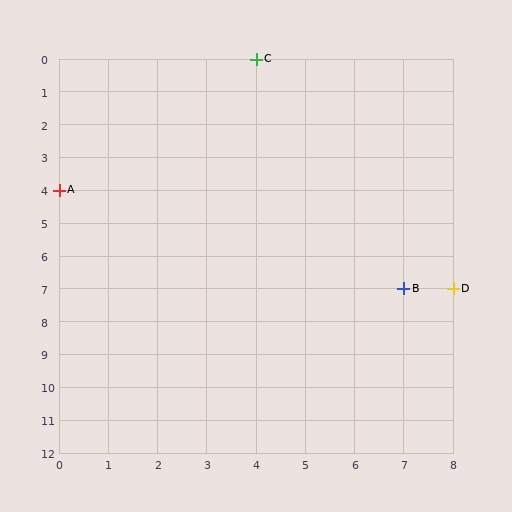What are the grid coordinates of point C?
Point C is at grid coordinates (4, 0).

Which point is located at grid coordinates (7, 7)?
Point B is at (7, 7).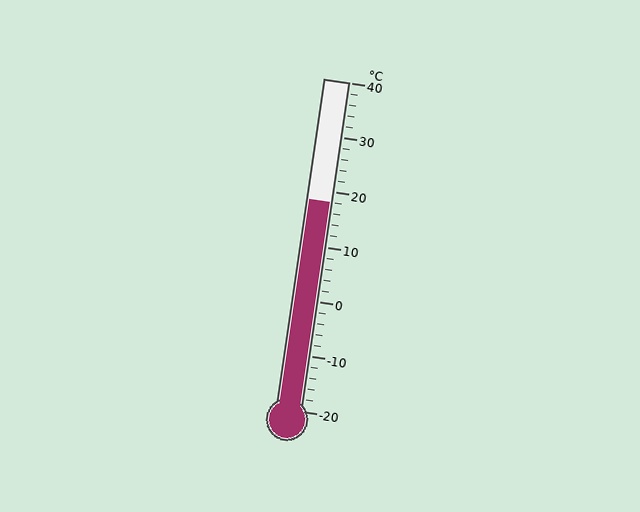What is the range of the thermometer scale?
The thermometer scale ranges from -20°C to 40°C.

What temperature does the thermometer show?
The thermometer shows approximately 18°C.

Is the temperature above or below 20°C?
The temperature is below 20°C.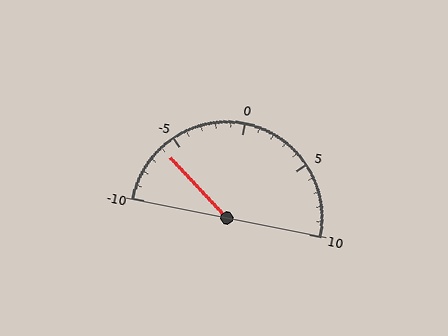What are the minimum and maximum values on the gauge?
The gauge ranges from -10 to 10.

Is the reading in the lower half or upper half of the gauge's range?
The reading is in the lower half of the range (-10 to 10).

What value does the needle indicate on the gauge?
The needle indicates approximately -6.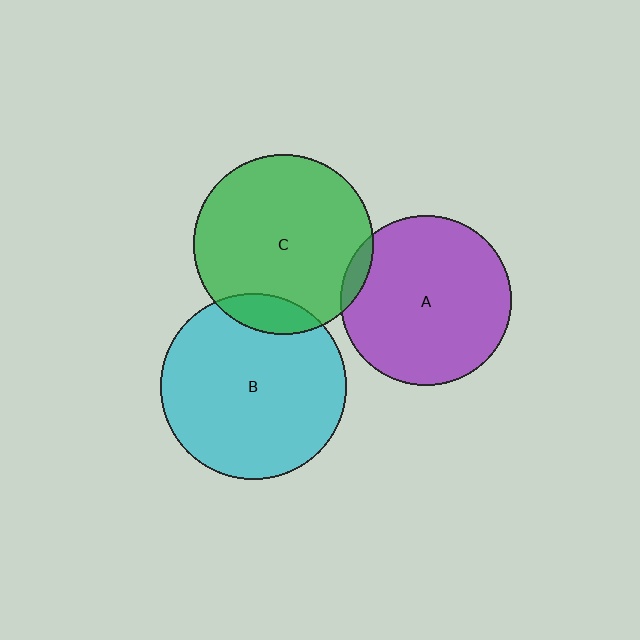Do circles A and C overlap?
Yes.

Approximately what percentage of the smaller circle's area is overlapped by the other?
Approximately 5%.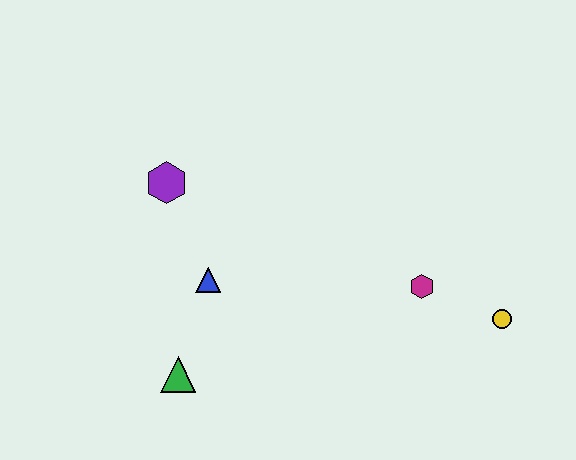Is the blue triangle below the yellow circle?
No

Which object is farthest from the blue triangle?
The yellow circle is farthest from the blue triangle.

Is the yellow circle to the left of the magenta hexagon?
No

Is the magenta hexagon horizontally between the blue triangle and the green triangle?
No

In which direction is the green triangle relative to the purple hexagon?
The green triangle is below the purple hexagon.